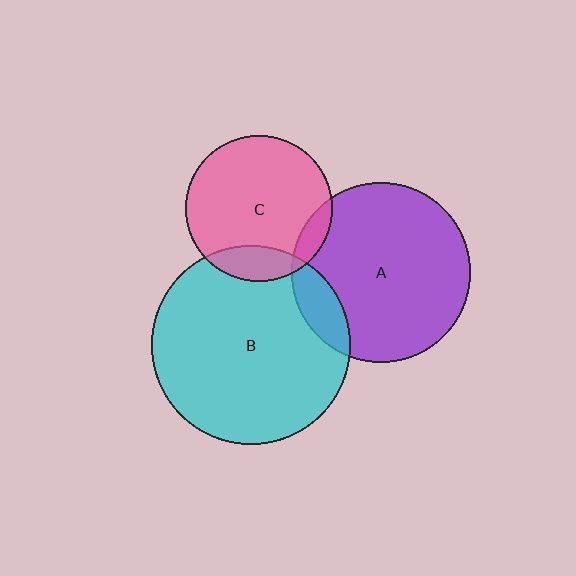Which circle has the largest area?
Circle B (cyan).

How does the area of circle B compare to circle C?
Approximately 1.8 times.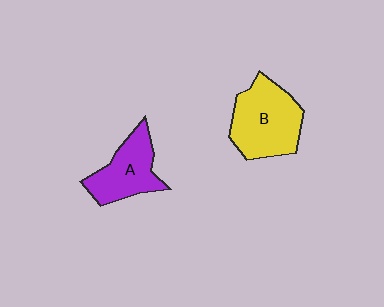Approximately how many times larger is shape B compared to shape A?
Approximately 1.3 times.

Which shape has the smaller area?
Shape A (purple).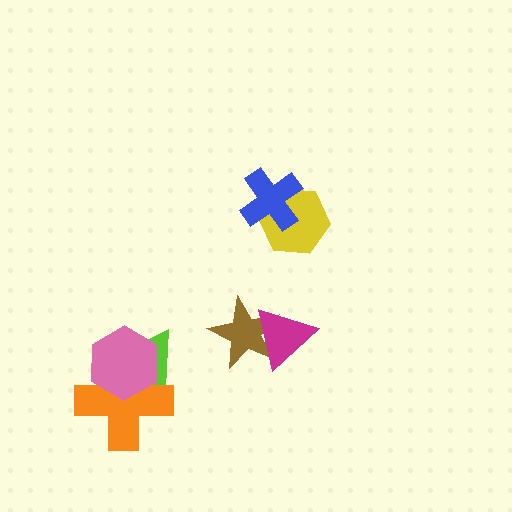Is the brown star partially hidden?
Yes, it is partially covered by another shape.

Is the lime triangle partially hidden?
Yes, it is partially covered by another shape.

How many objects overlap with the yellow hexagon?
1 object overlaps with the yellow hexagon.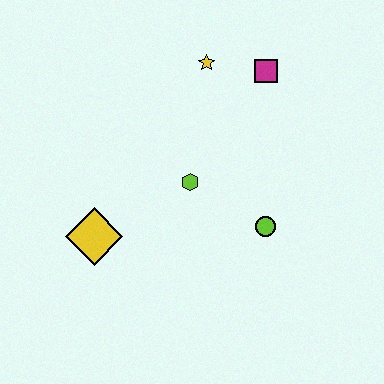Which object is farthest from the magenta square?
The yellow diamond is farthest from the magenta square.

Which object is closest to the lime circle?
The lime hexagon is closest to the lime circle.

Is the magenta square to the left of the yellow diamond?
No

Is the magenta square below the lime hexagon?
No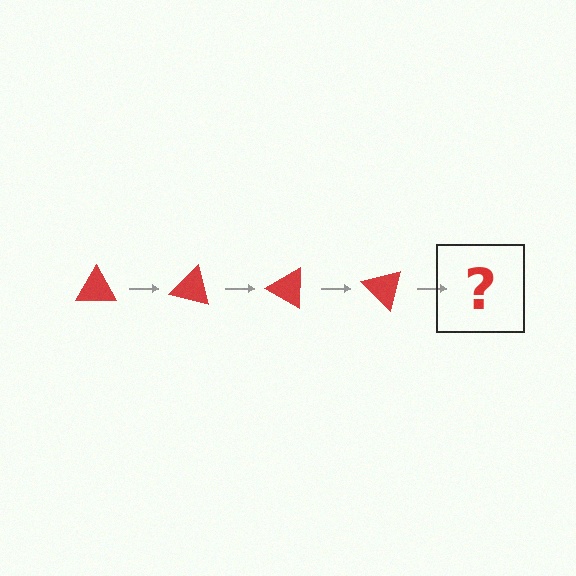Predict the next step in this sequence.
The next step is a red triangle rotated 60 degrees.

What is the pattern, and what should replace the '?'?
The pattern is that the triangle rotates 15 degrees each step. The '?' should be a red triangle rotated 60 degrees.